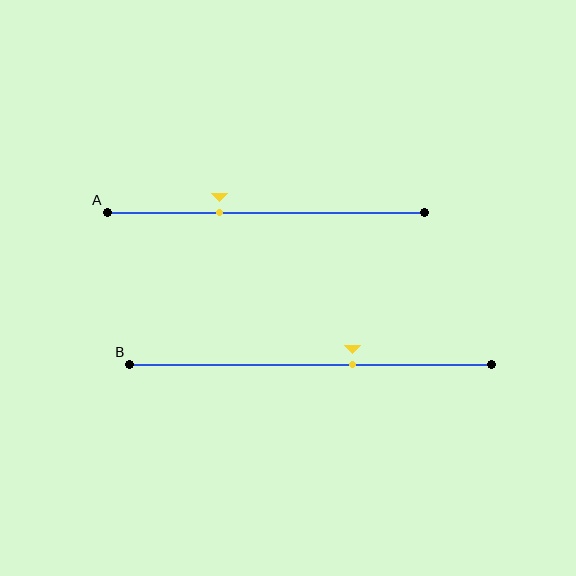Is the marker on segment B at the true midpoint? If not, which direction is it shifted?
No, the marker on segment B is shifted to the right by about 12% of the segment length.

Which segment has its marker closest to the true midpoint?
Segment B has its marker closest to the true midpoint.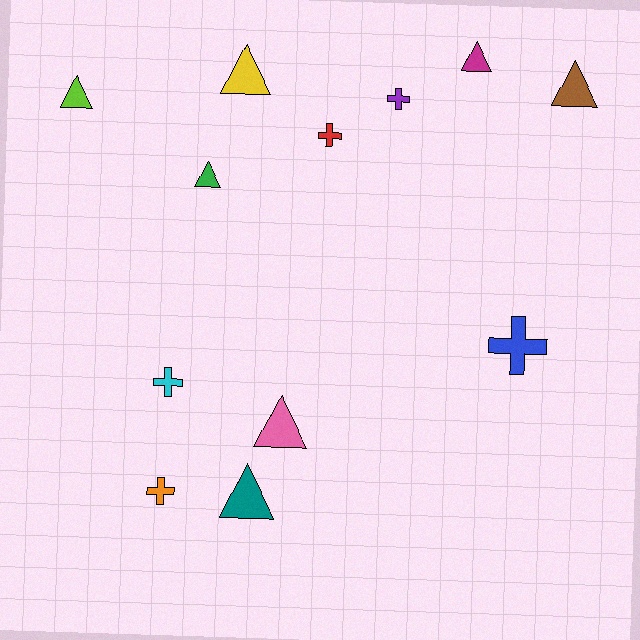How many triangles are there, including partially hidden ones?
There are 7 triangles.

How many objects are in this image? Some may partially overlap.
There are 12 objects.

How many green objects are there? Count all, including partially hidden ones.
There is 1 green object.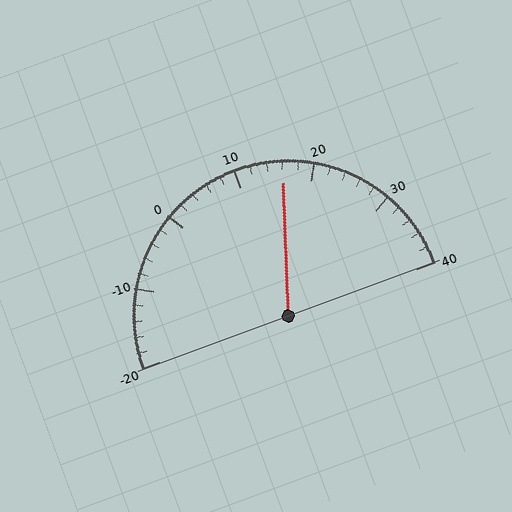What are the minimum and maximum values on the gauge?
The gauge ranges from -20 to 40.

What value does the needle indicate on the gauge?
The needle indicates approximately 16.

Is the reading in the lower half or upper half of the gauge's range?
The reading is in the upper half of the range (-20 to 40).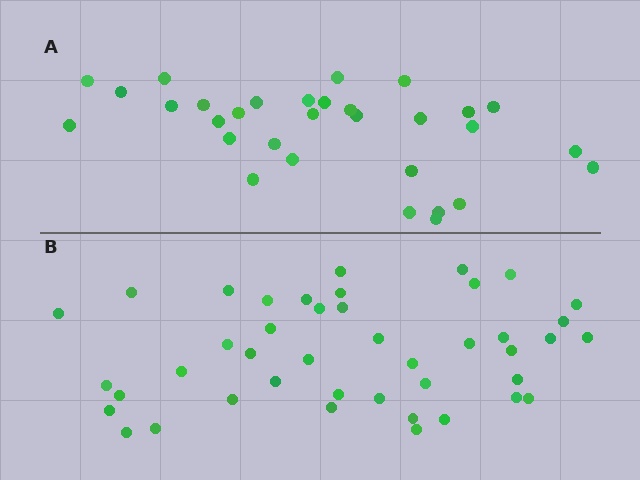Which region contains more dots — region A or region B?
Region B (the bottom region) has more dots.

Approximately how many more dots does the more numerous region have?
Region B has roughly 12 or so more dots than region A.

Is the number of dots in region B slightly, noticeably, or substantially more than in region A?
Region B has noticeably more, but not dramatically so. The ratio is roughly 1.4 to 1.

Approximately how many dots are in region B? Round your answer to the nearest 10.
About 40 dots. (The exact count is 43, which rounds to 40.)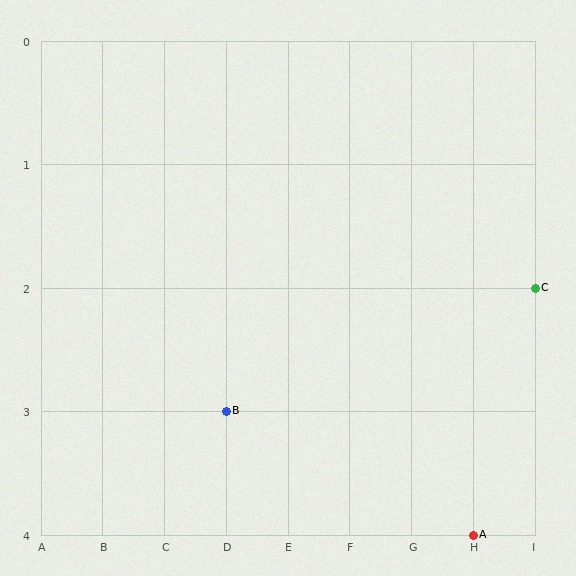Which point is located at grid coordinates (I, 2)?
Point C is at (I, 2).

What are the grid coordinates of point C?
Point C is at grid coordinates (I, 2).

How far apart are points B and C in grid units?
Points B and C are 5 columns and 1 row apart (about 5.1 grid units diagonally).